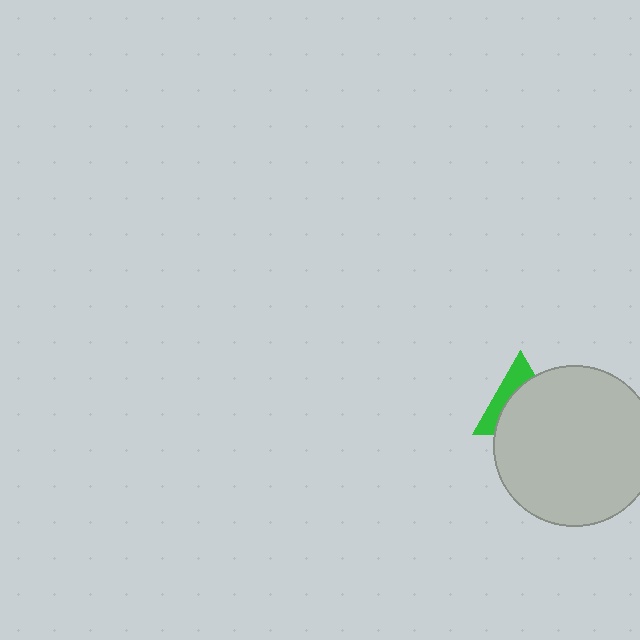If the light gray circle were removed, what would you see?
You would see the complete green triangle.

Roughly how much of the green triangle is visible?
A small part of it is visible (roughly 35%).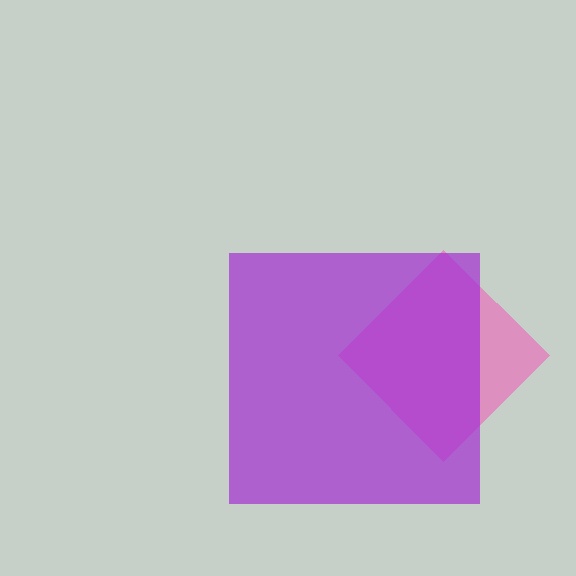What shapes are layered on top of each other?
The layered shapes are: a pink diamond, a purple square.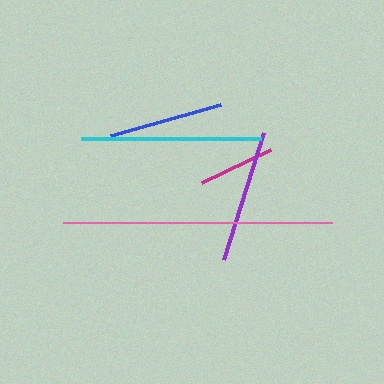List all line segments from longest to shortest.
From longest to shortest: pink, cyan, purple, blue, magenta.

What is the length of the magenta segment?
The magenta segment is approximately 77 pixels long.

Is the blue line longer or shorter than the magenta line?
The blue line is longer than the magenta line.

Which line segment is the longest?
The pink line is the longest at approximately 269 pixels.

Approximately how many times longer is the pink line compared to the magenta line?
The pink line is approximately 3.5 times the length of the magenta line.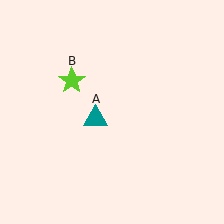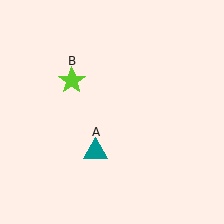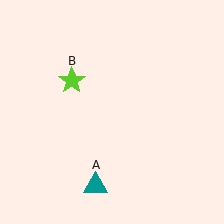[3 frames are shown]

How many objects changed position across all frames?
1 object changed position: teal triangle (object A).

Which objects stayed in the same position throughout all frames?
Lime star (object B) remained stationary.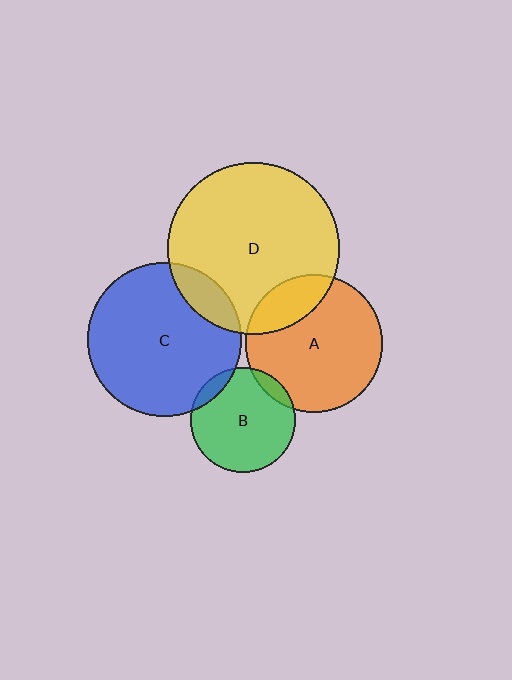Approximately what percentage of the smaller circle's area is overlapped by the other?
Approximately 10%.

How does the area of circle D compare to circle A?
Approximately 1.6 times.